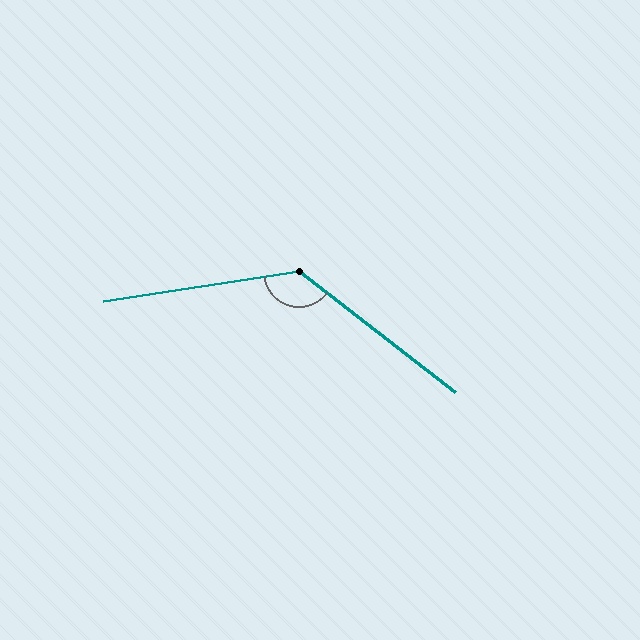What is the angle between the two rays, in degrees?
Approximately 134 degrees.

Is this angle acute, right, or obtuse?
It is obtuse.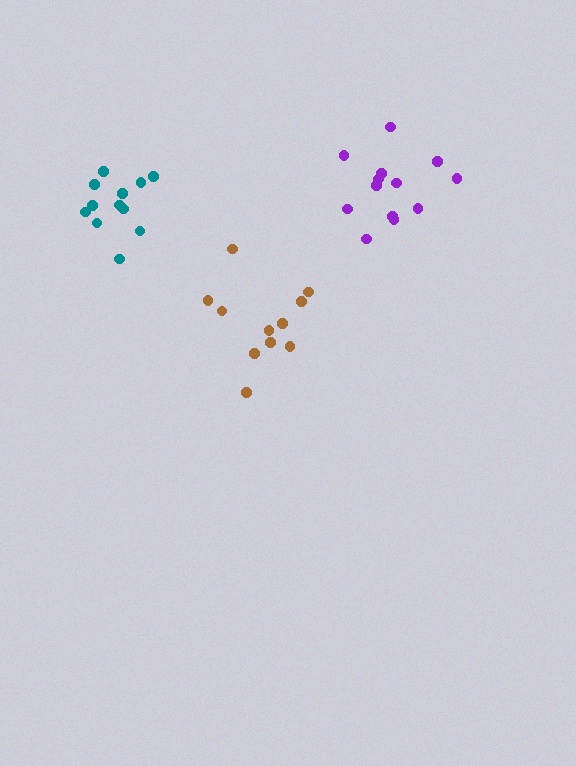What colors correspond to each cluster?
The clusters are colored: purple, brown, teal.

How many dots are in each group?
Group 1: 13 dots, Group 2: 11 dots, Group 3: 12 dots (36 total).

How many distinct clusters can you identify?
There are 3 distinct clusters.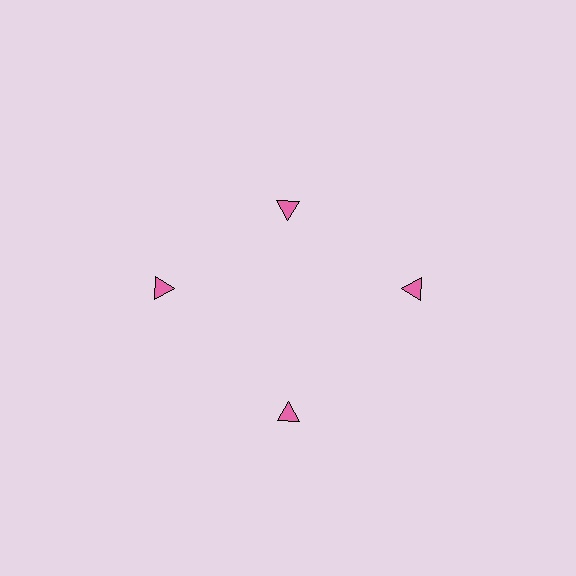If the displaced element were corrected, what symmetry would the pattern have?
It would have 4-fold rotational symmetry — the pattern would map onto itself every 90 degrees.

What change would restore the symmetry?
The symmetry would be restored by moving it outward, back onto the ring so that all 4 triangles sit at equal angles and equal distance from the center.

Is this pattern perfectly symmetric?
No. The 4 pink triangles are arranged in a ring, but one element near the 12 o'clock position is pulled inward toward the center, breaking the 4-fold rotational symmetry.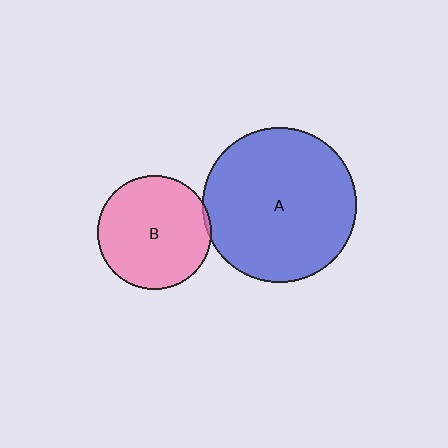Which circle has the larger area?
Circle A (blue).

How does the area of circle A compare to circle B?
Approximately 1.8 times.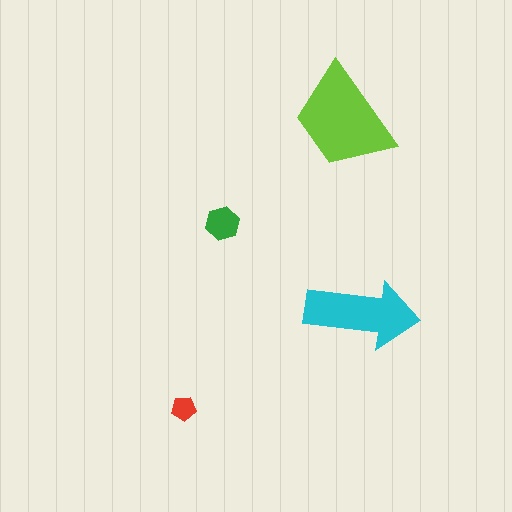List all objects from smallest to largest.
The red pentagon, the green hexagon, the cyan arrow, the lime trapezoid.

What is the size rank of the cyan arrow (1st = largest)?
2nd.